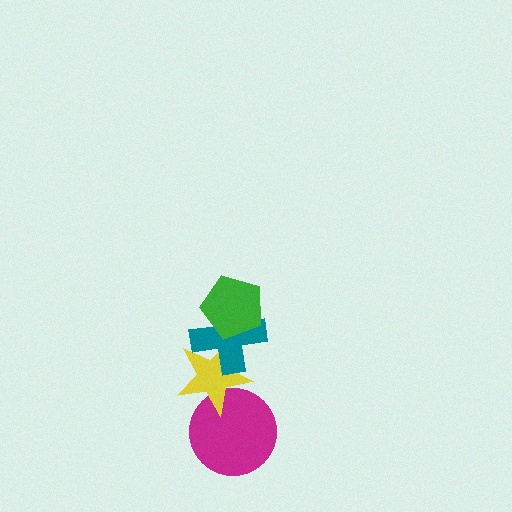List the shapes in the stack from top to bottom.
From top to bottom: the green pentagon, the teal cross, the yellow star, the magenta circle.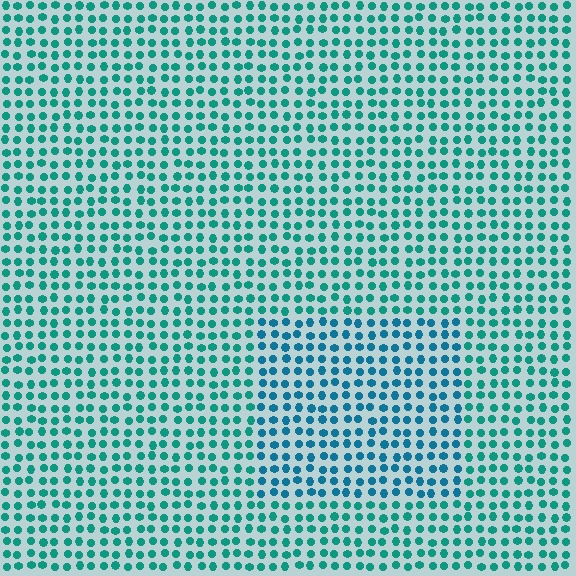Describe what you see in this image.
The image is filled with small teal elements in a uniform arrangement. A rectangle-shaped region is visible where the elements are tinted to a slightly different hue, forming a subtle color boundary.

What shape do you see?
I see a rectangle.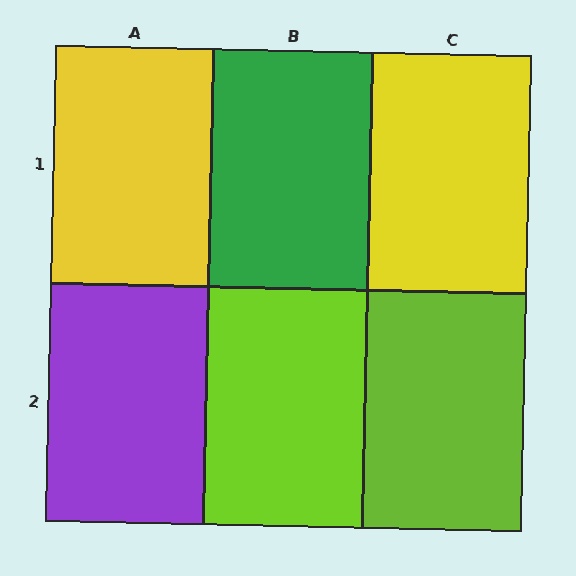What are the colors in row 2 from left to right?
Purple, lime, lime.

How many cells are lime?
2 cells are lime.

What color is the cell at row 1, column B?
Green.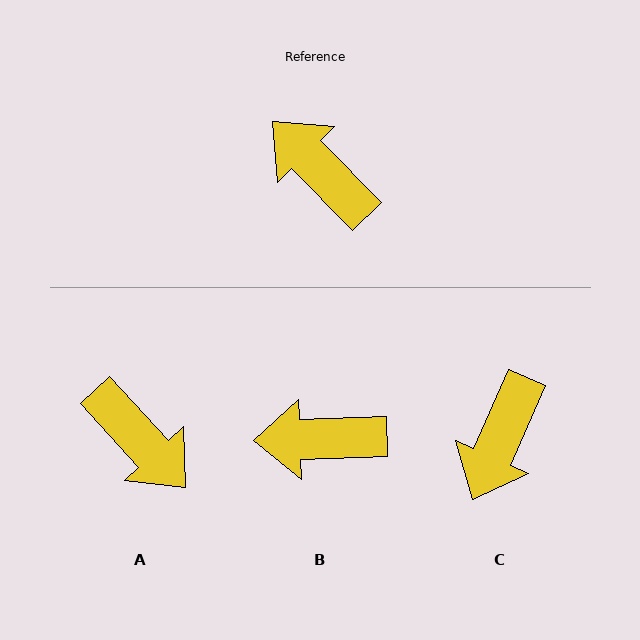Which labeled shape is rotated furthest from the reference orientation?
A, about 178 degrees away.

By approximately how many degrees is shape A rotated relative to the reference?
Approximately 178 degrees counter-clockwise.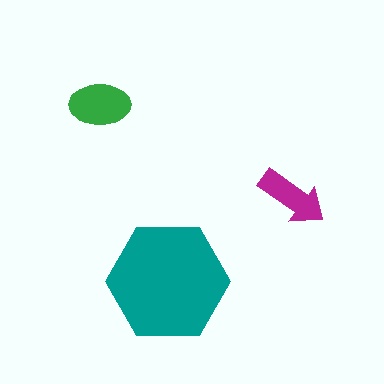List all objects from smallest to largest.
The magenta arrow, the green ellipse, the teal hexagon.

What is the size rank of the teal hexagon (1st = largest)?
1st.